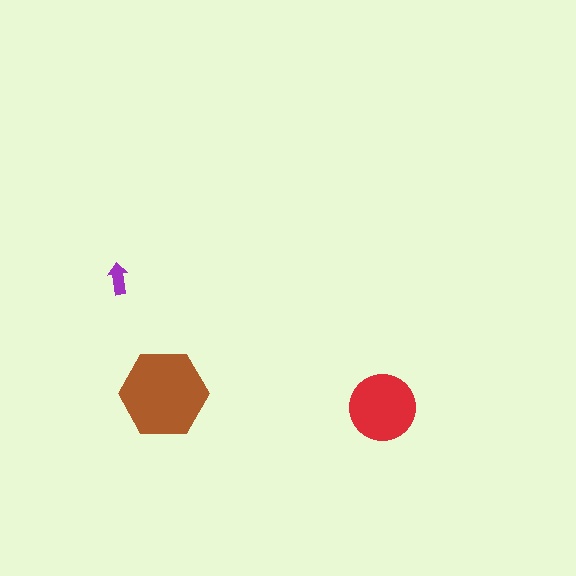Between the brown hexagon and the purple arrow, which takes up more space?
The brown hexagon.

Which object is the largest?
The brown hexagon.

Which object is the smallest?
The purple arrow.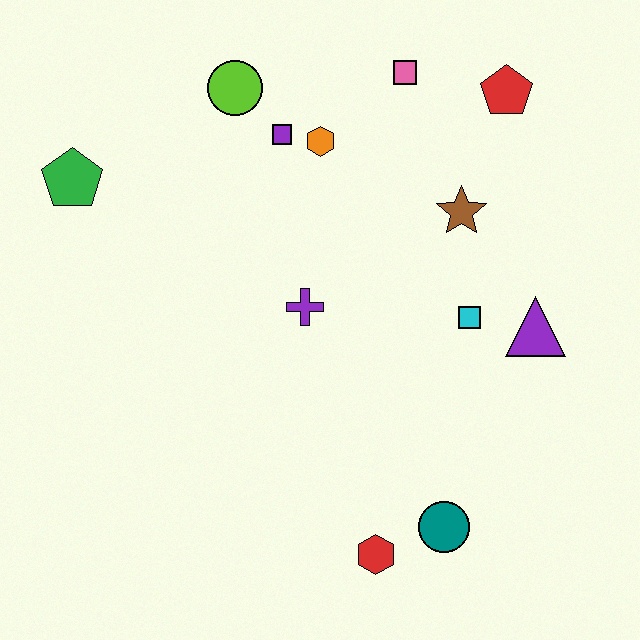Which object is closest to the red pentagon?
The pink square is closest to the red pentagon.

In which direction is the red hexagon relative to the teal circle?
The red hexagon is to the left of the teal circle.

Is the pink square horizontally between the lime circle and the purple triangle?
Yes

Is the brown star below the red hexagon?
No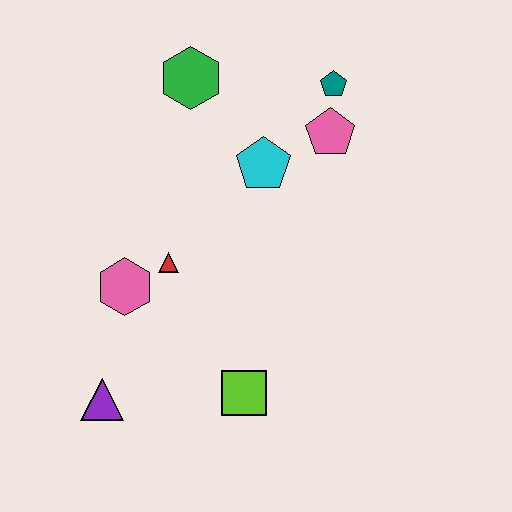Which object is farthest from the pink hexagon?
The teal pentagon is farthest from the pink hexagon.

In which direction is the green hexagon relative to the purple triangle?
The green hexagon is above the purple triangle.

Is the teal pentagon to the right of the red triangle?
Yes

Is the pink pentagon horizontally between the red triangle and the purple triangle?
No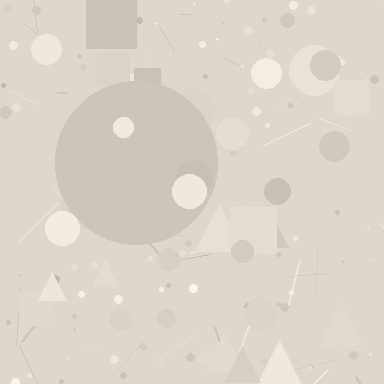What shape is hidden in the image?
A circle is hidden in the image.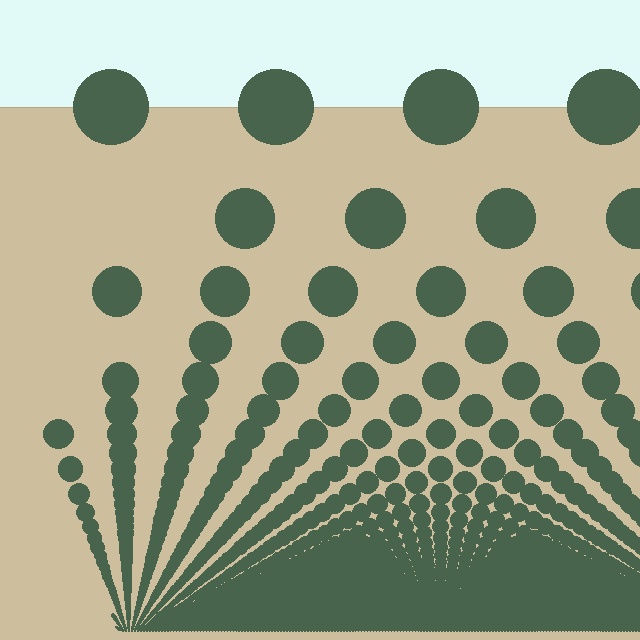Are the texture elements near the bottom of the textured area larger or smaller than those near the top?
Smaller. The gradient is inverted — elements near the bottom are smaller and denser.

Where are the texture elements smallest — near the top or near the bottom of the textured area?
Near the bottom.